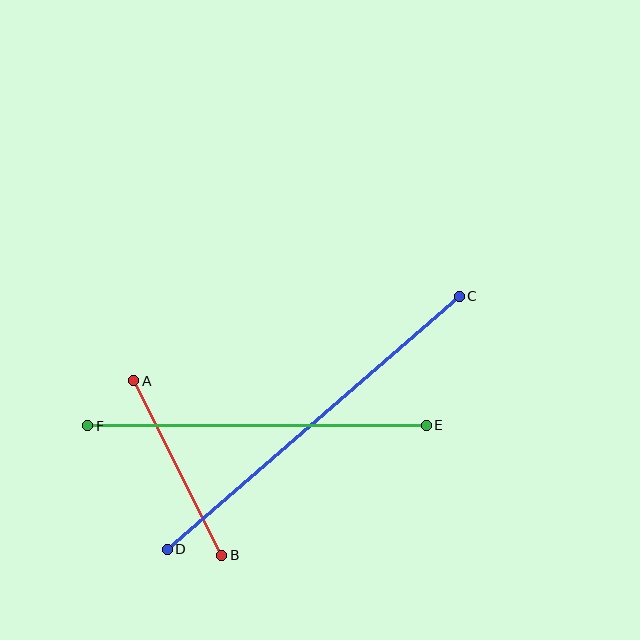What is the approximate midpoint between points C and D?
The midpoint is at approximately (313, 423) pixels.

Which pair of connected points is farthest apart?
Points C and D are farthest apart.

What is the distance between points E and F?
The distance is approximately 339 pixels.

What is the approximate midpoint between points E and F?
The midpoint is at approximately (257, 425) pixels.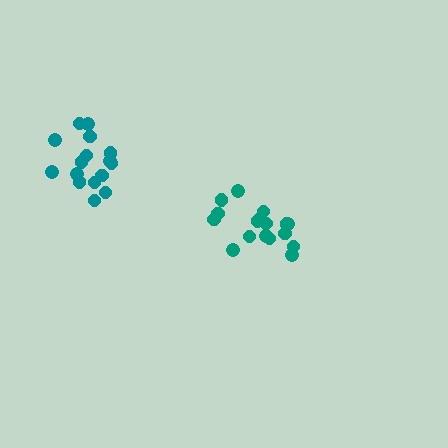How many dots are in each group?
Group 1: 17 dots, Group 2: 16 dots (33 total).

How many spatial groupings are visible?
There are 2 spatial groupings.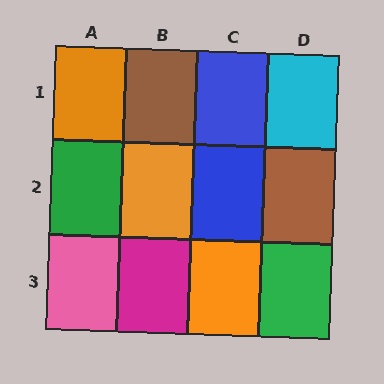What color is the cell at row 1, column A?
Orange.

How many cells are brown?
2 cells are brown.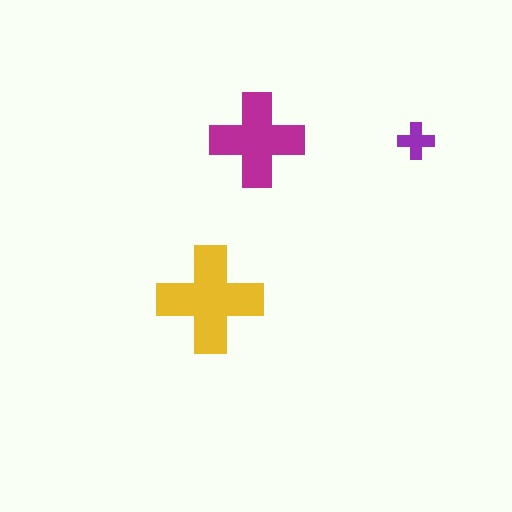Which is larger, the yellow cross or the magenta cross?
The yellow one.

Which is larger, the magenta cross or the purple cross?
The magenta one.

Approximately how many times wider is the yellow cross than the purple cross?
About 3 times wider.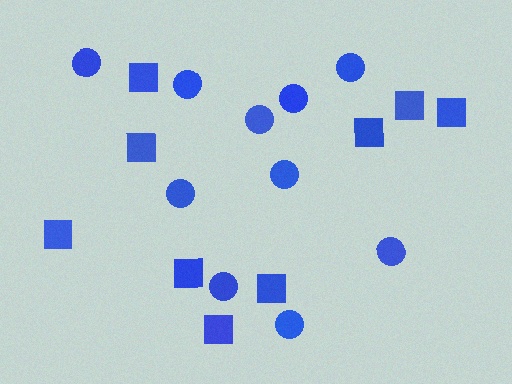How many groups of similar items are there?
There are 2 groups: one group of circles (10) and one group of squares (9).